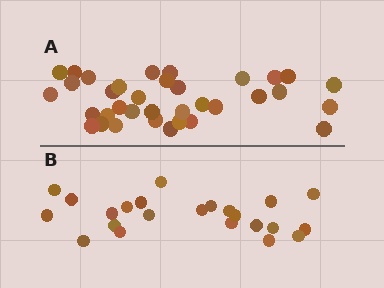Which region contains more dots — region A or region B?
Region A (the top region) has more dots.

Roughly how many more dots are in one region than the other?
Region A has roughly 12 or so more dots than region B.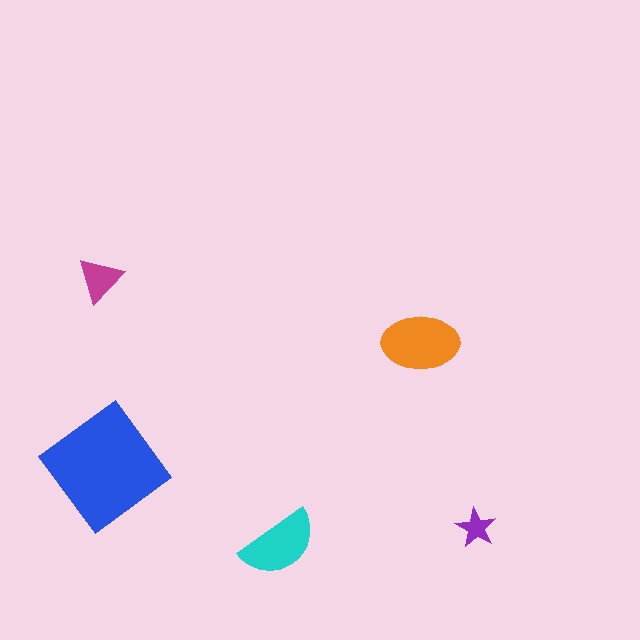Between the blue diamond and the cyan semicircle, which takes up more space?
The blue diamond.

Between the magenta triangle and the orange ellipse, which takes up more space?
The orange ellipse.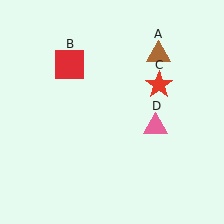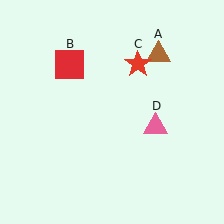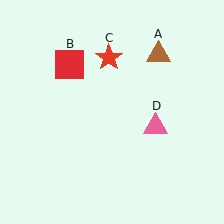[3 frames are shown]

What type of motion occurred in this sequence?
The red star (object C) rotated counterclockwise around the center of the scene.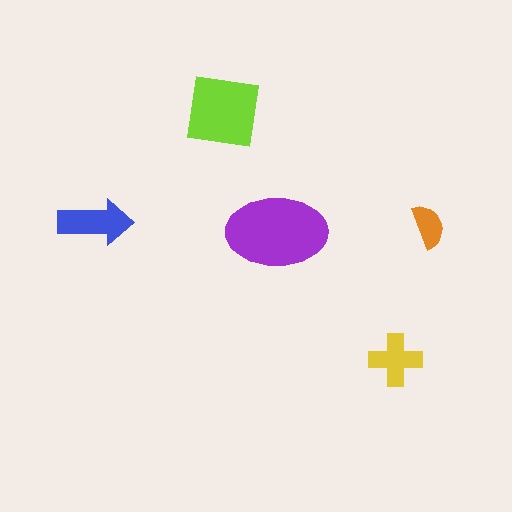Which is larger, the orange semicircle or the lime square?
The lime square.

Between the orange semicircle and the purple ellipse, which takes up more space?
The purple ellipse.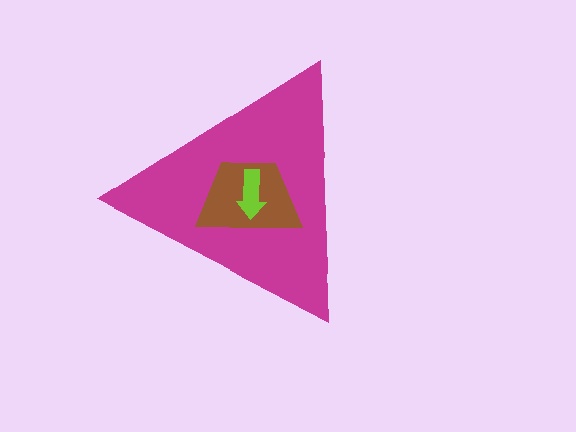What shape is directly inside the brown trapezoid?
The lime arrow.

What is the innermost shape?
The lime arrow.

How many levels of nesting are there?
3.